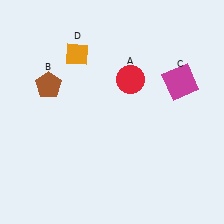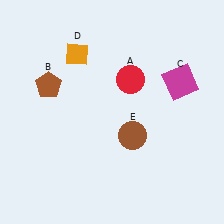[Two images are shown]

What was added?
A brown circle (E) was added in Image 2.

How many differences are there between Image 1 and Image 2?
There is 1 difference between the two images.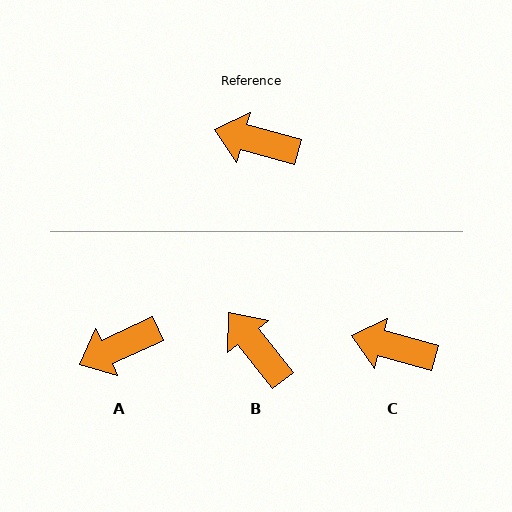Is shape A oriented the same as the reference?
No, it is off by about 40 degrees.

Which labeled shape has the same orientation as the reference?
C.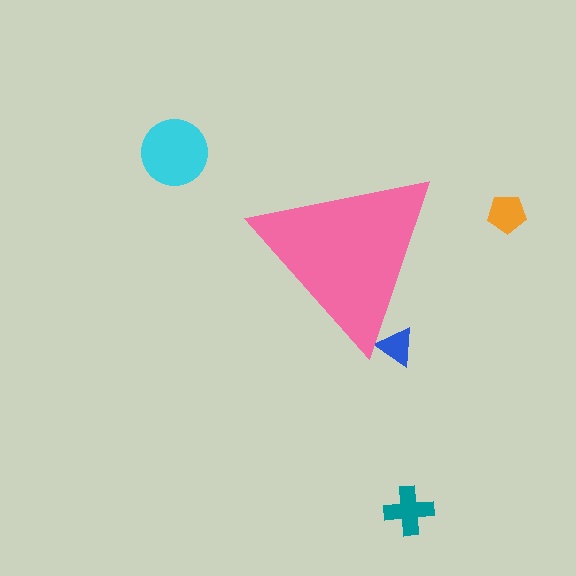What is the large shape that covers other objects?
A pink triangle.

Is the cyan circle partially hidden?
No, the cyan circle is fully visible.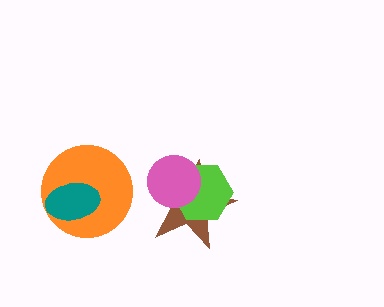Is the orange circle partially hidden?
Yes, it is partially covered by another shape.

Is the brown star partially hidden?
Yes, it is partially covered by another shape.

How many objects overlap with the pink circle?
2 objects overlap with the pink circle.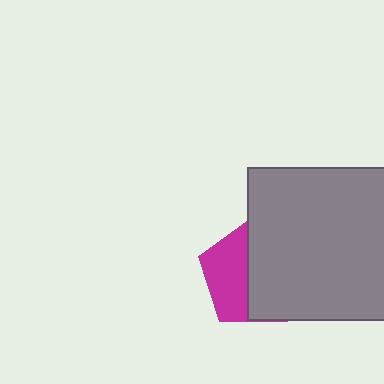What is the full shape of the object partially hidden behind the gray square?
The partially hidden object is a magenta pentagon.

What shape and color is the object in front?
The object in front is a gray square.